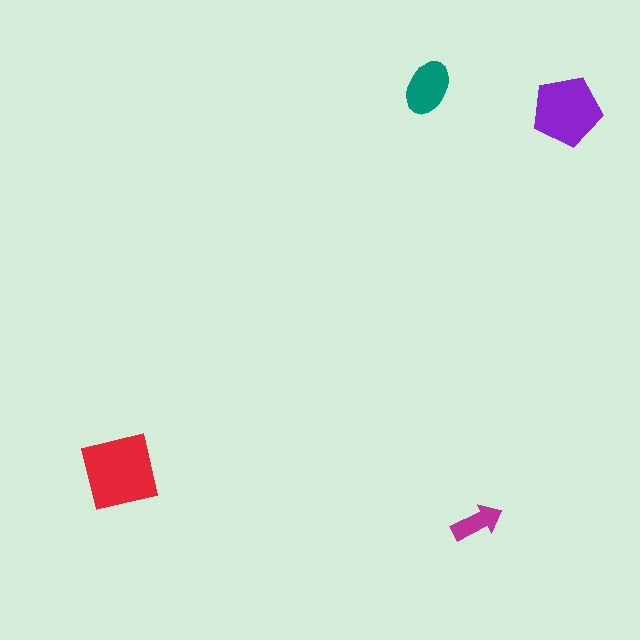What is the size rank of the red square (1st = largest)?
1st.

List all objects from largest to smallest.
The red square, the purple pentagon, the teal ellipse, the magenta arrow.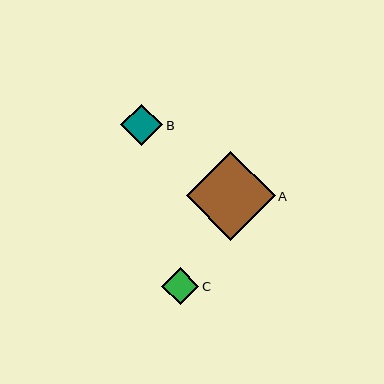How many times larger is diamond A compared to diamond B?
Diamond A is approximately 2.1 times the size of diamond B.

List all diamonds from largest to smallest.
From largest to smallest: A, B, C.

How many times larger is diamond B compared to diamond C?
Diamond B is approximately 1.1 times the size of diamond C.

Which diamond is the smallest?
Diamond C is the smallest with a size of approximately 37 pixels.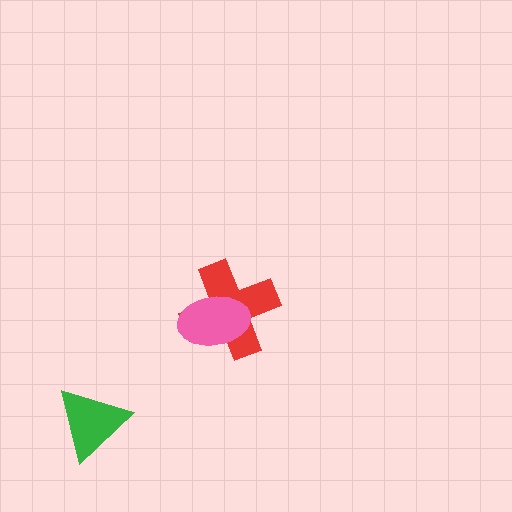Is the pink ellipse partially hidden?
No, no other shape covers it.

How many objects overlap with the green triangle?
0 objects overlap with the green triangle.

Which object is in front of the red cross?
The pink ellipse is in front of the red cross.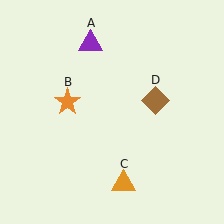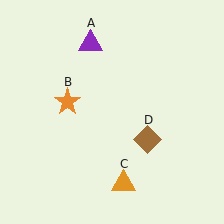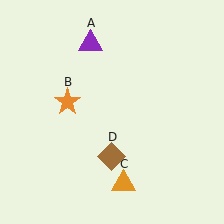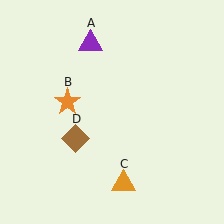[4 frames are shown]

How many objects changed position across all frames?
1 object changed position: brown diamond (object D).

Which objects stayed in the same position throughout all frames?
Purple triangle (object A) and orange star (object B) and orange triangle (object C) remained stationary.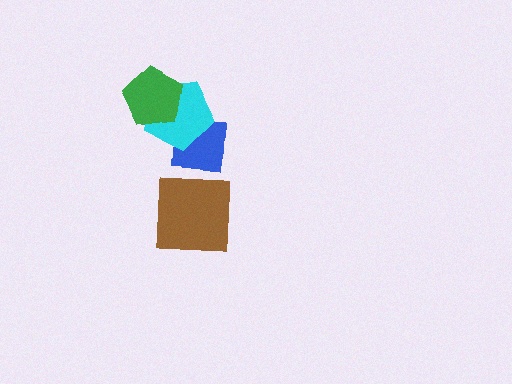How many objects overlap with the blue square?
1 object overlaps with the blue square.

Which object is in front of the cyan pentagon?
The green pentagon is in front of the cyan pentagon.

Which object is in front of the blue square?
The cyan pentagon is in front of the blue square.